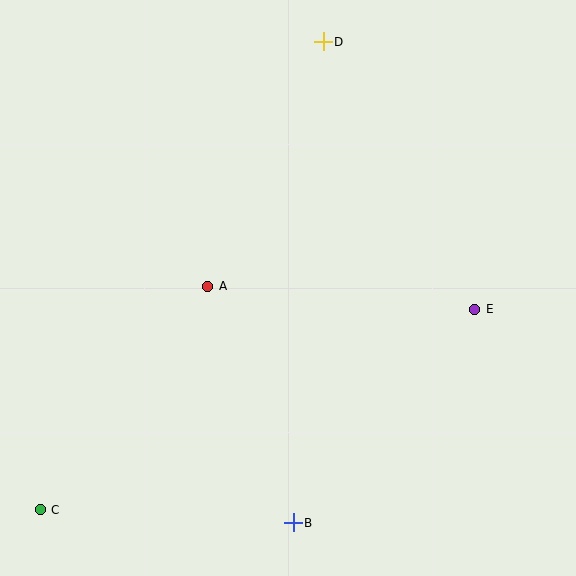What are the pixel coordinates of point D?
Point D is at (323, 42).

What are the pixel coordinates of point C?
Point C is at (40, 510).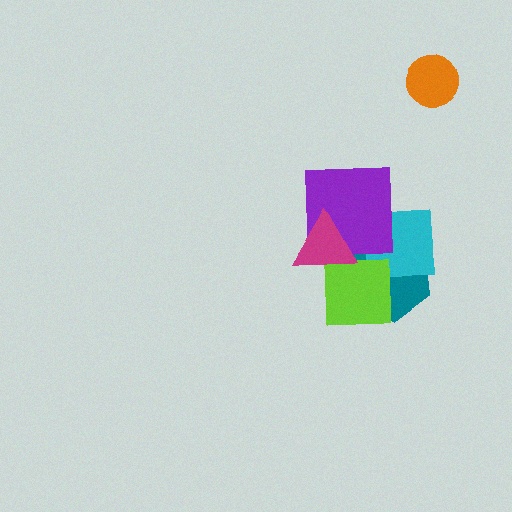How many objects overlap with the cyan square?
4 objects overlap with the cyan square.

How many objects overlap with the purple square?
3 objects overlap with the purple square.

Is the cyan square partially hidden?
Yes, it is partially covered by another shape.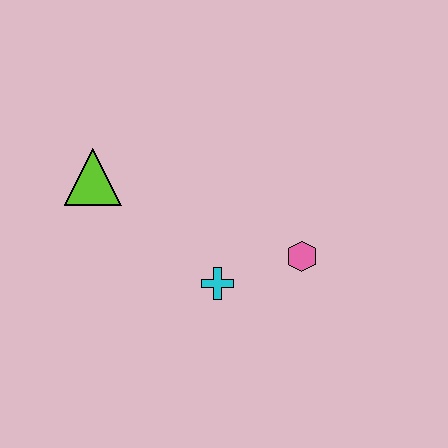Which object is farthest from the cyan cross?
The lime triangle is farthest from the cyan cross.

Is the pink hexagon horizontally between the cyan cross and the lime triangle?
No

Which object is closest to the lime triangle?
The cyan cross is closest to the lime triangle.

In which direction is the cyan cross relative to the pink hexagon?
The cyan cross is to the left of the pink hexagon.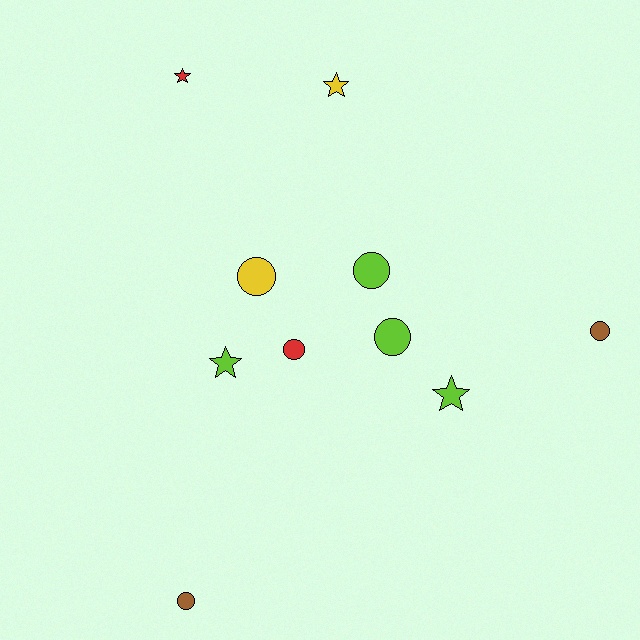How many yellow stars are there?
There is 1 yellow star.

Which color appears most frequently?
Lime, with 4 objects.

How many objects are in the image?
There are 10 objects.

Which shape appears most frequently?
Circle, with 6 objects.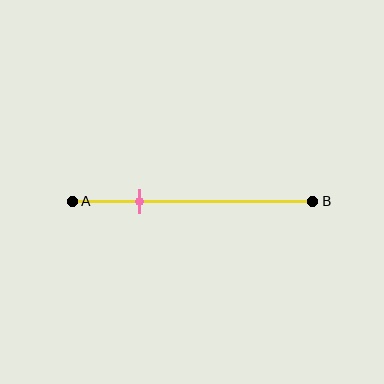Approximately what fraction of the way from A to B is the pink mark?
The pink mark is approximately 30% of the way from A to B.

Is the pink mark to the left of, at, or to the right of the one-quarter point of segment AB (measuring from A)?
The pink mark is approximately at the one-quarter point of segment AB.